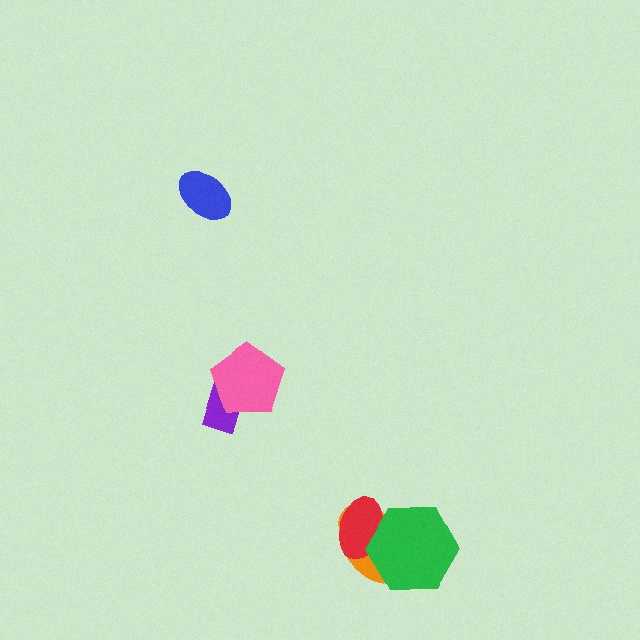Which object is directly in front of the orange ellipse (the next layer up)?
The red ellipse is directly in front of the orange ellipse.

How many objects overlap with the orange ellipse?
2 objects overlap with the orange ellipse.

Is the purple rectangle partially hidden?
Yes, it is partially covered by another shape.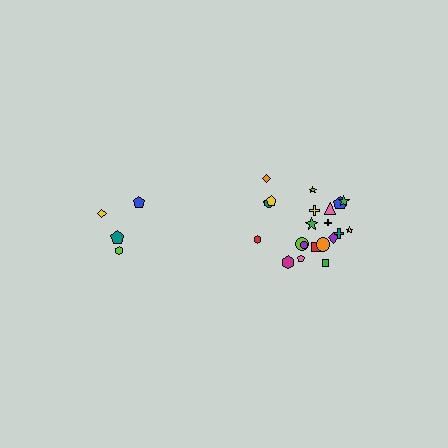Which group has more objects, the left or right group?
The right group.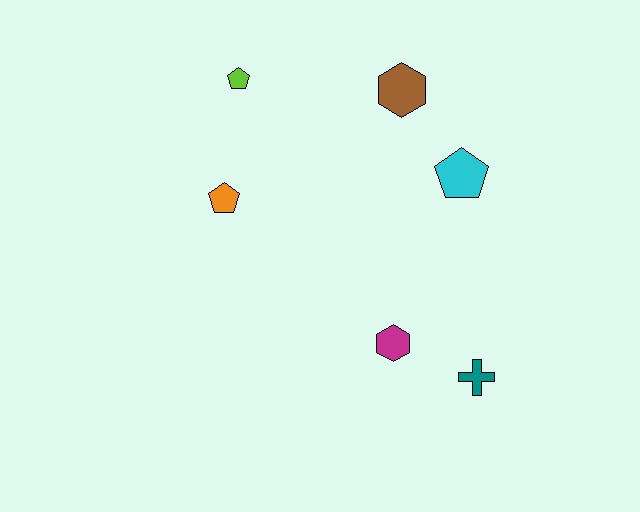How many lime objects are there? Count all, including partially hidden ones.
There is 1 lime object.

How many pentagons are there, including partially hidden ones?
There are 3 pentagons.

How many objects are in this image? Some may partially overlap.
There are 6 objects.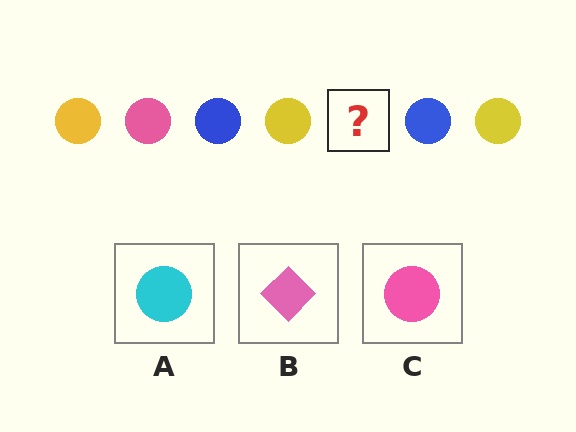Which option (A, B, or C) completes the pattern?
C.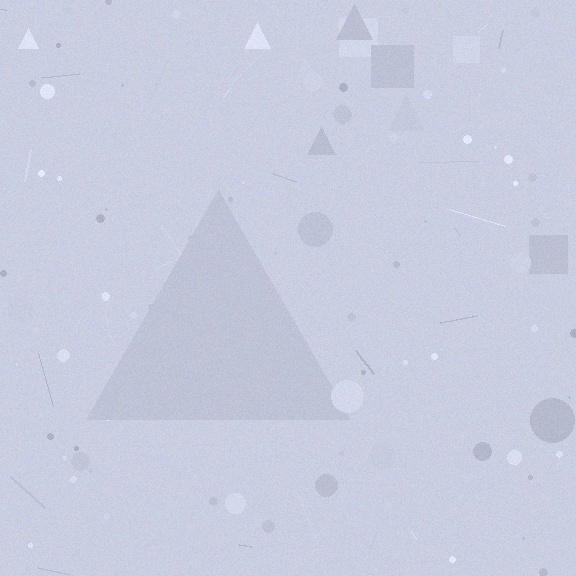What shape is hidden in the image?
A triangle is hidden in the image.